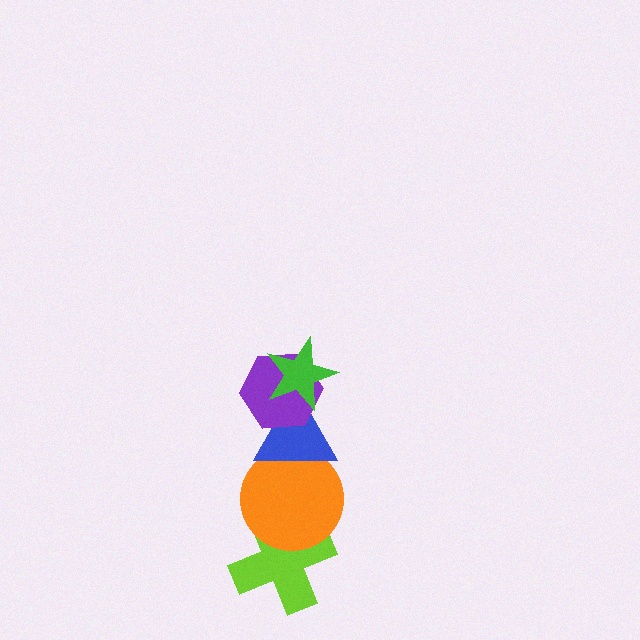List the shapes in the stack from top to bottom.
From top to bottom: the green star, the purple hexagon, the blue triangle, the orange circle, the lime cross.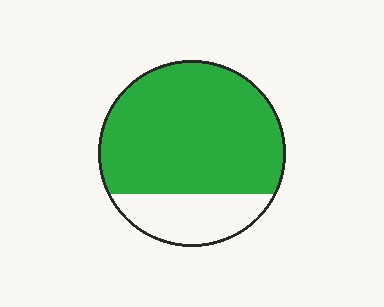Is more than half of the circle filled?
Yes.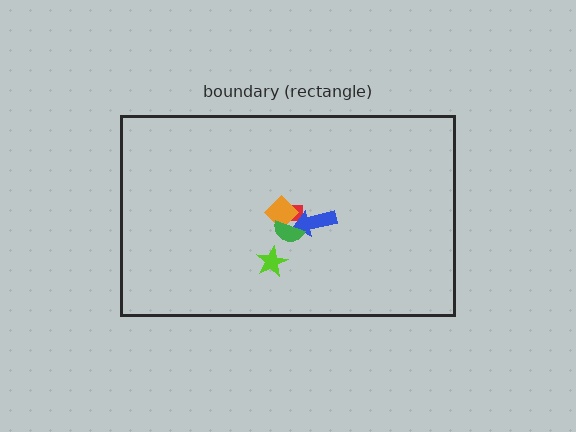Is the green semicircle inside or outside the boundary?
Inside.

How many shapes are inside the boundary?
6 inside, 0 outside.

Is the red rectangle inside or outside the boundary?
Inside.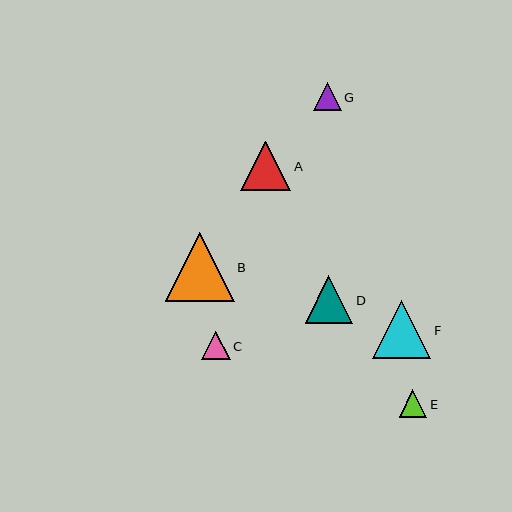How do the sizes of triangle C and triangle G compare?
Triangle C and triangle G are approximately the same size.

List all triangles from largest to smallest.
From largest to smallest: B, F, A, D, C, G, E.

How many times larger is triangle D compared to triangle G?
Triangle D is approximately 1.7 times the size of triangle G.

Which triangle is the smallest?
Triangle E is the smallest with a size of approximately 27 pixels.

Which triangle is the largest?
Triangle B is the largest with a size of approximately 69 pixels.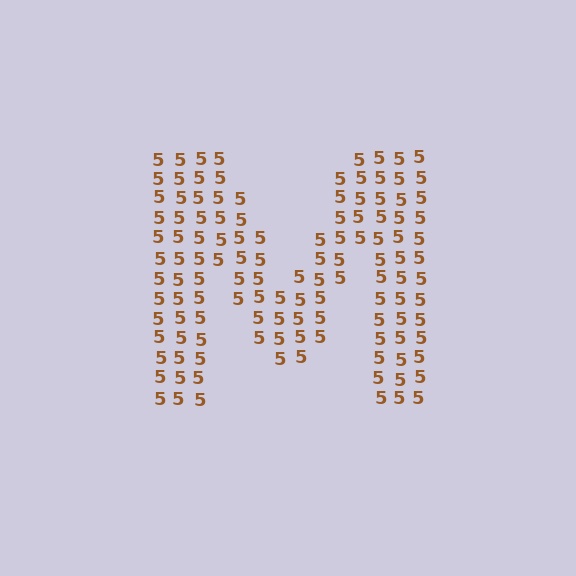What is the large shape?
The large shape is the letter M.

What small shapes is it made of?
It is made of small digit 5's.